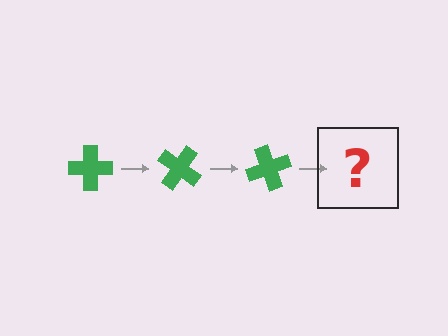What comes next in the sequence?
The next element should be a green cross rotated 105 degrees.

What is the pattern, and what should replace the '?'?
The pattern is that the cross rotates 35 degrees each step. The '?' should be a green cross rotated 105 degrees.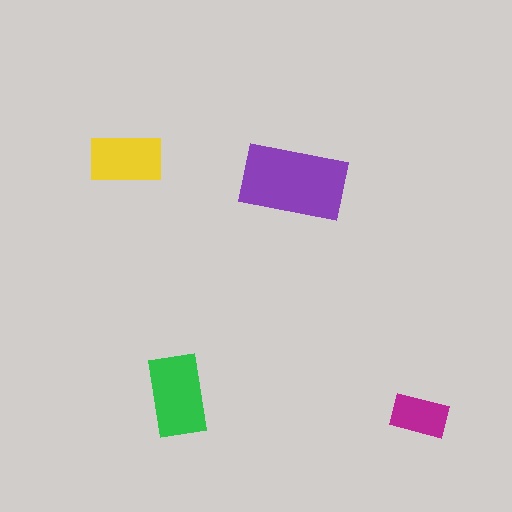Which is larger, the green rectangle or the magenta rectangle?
The green one.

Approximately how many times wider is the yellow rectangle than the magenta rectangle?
About 1.5 times wider.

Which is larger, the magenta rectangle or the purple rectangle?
The purple one.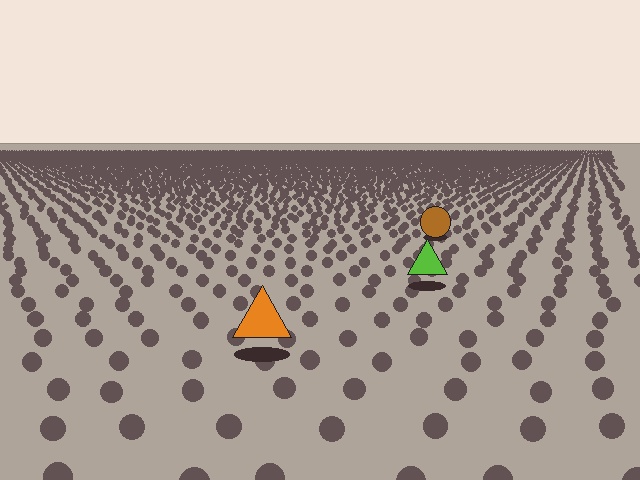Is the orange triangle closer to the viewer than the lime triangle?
Yes. The orange triangle is closer — you can tell from the texture gradient: the ground texture is coarser near it.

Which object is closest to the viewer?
The orange triangle is closest. The texture marks near it are larger and more spread out.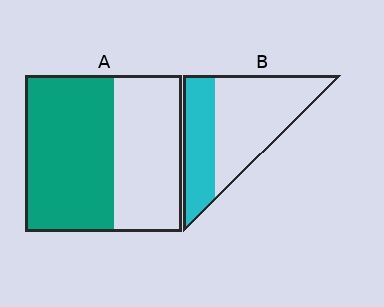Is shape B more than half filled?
No.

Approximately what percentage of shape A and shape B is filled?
A is approximately 55% and B is approximately 35%.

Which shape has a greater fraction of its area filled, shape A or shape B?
Shape A.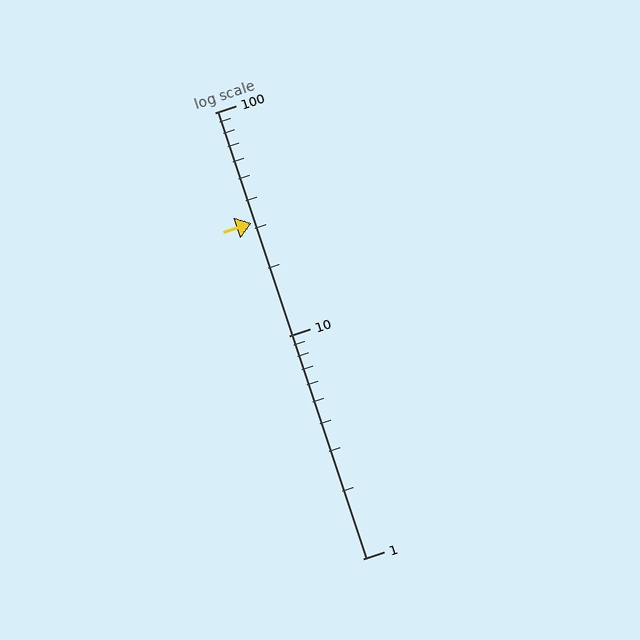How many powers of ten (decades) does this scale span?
The scale spans 2 decades, from 1 to 100.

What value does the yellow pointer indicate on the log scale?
The pointer indicates approximately 32.